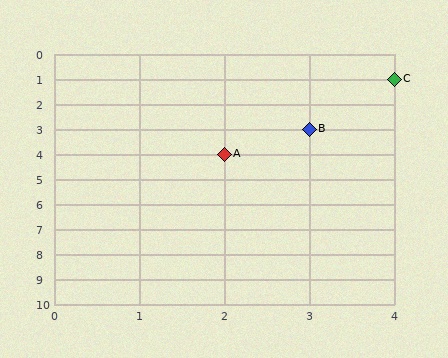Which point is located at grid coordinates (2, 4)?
Point A is at (2, 4).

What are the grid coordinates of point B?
Point B is at grid coordinates (3, 3).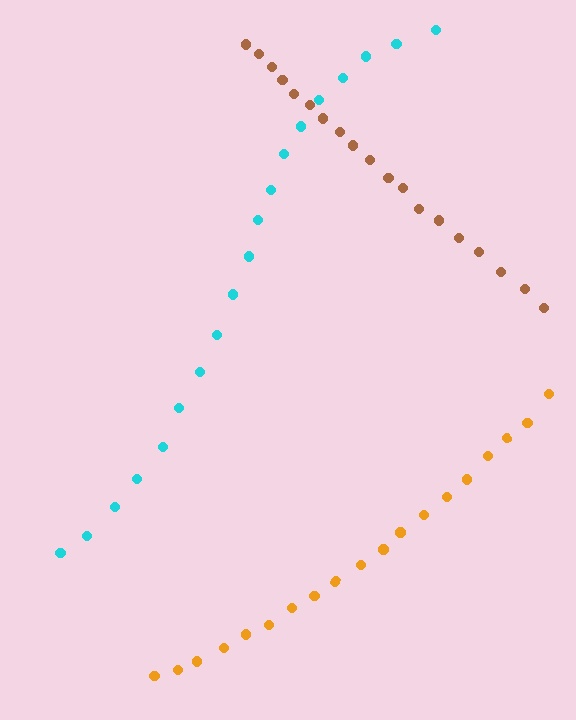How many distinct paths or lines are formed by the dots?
There are 3 distinct paths.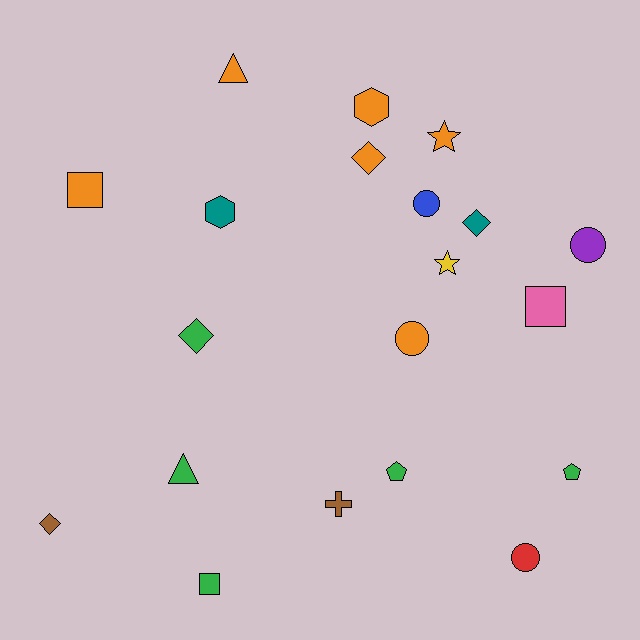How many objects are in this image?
There are 20 objects.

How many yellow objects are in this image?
There is 1 yellow object.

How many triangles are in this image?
There are 2 triangles.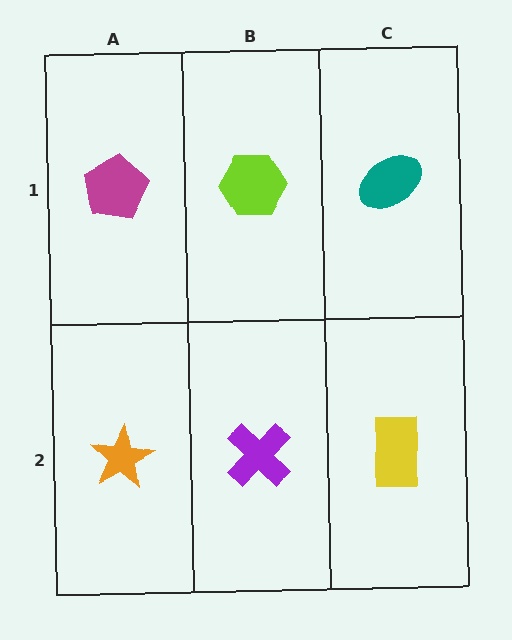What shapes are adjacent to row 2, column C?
A teal ellipse (row 1, column C), a purple cross (row 2, column B).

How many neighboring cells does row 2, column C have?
2.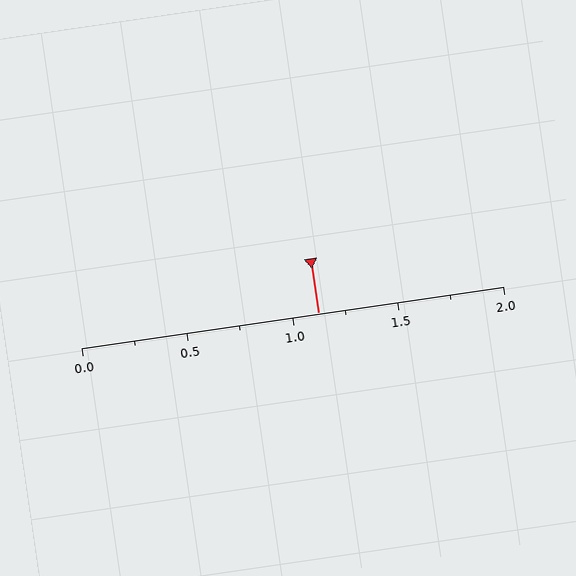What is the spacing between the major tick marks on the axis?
The major ticks are spaced 0.5 apart.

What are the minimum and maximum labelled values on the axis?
The axis runs from 0.0 to 2.0.